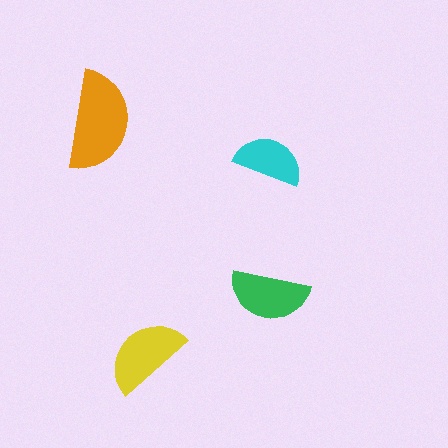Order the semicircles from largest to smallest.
the orange one, the yellow one, the green one, the cyan one.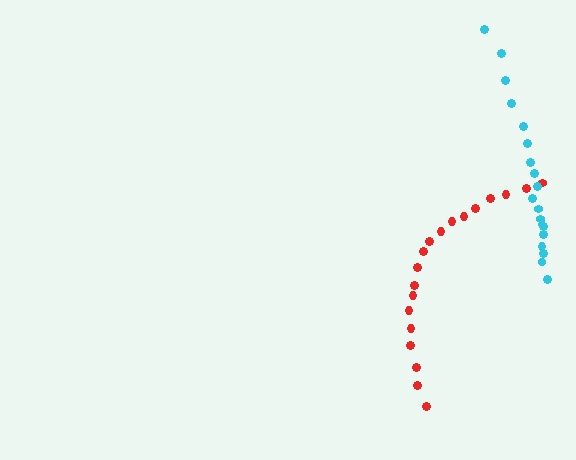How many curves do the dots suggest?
There are 2 distinct paths.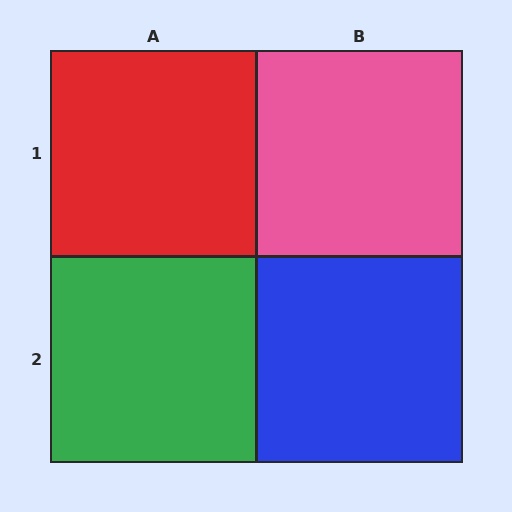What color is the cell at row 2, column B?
Blue.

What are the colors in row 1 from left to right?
Red, pink.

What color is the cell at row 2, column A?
Green.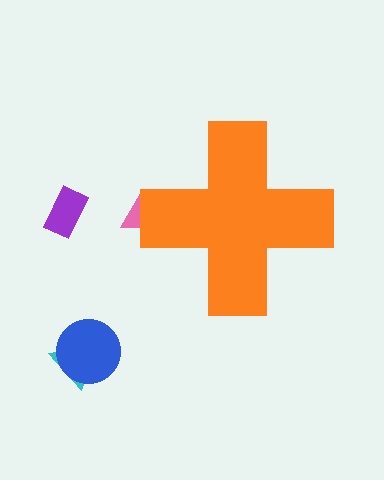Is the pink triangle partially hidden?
Yes, the pink triangle is partially hidden behind the orange cross.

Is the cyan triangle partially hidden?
No, the cyan triangle is fully visible.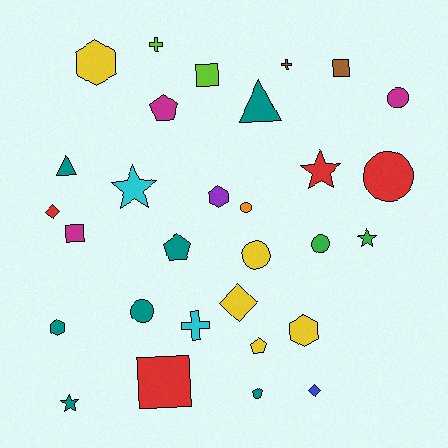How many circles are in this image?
There are 6 circles.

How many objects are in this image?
There are 30 objects.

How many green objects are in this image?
There are 2 green objects.